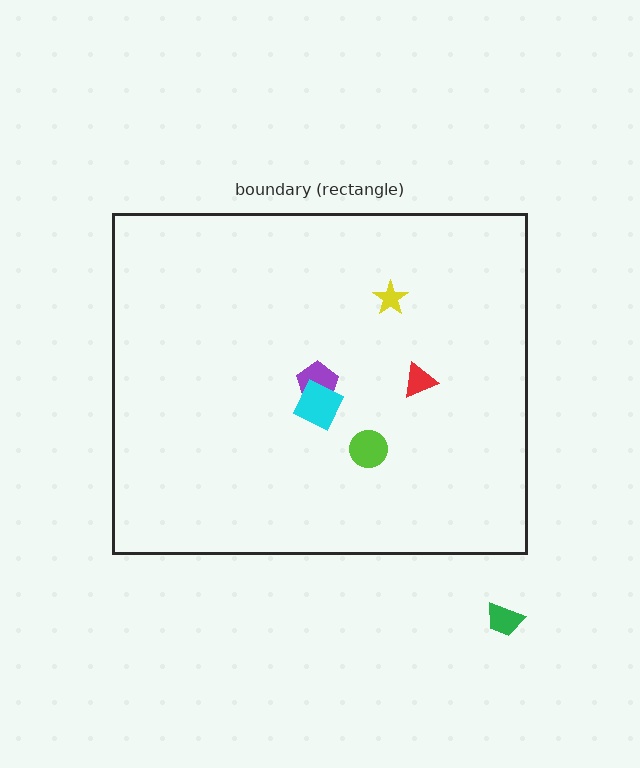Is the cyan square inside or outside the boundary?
Inside.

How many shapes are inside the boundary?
5 inside, 1 outside.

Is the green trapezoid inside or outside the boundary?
Outside.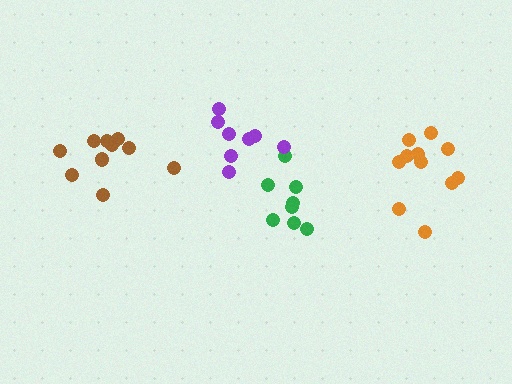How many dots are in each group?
Group 1: 8 dots, Group 2: 11 dots, Group 3: 10 dots, Group 4: 8 dots (37 total).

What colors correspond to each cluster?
The clusters are colored: green, orange, brown, purple.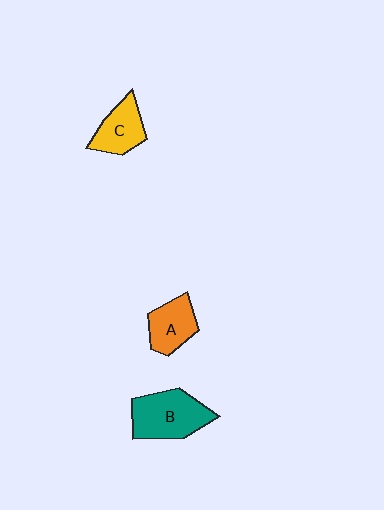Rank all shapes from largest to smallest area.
From largest to smallest: B (teal), A (orange), C (yellow).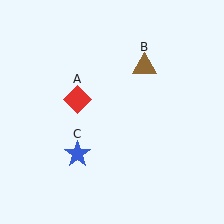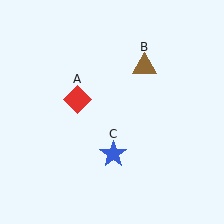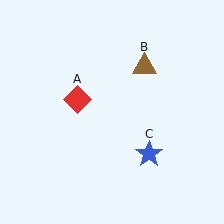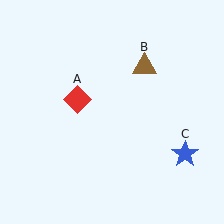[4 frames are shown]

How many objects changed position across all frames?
1 object changed position: blue star (object C).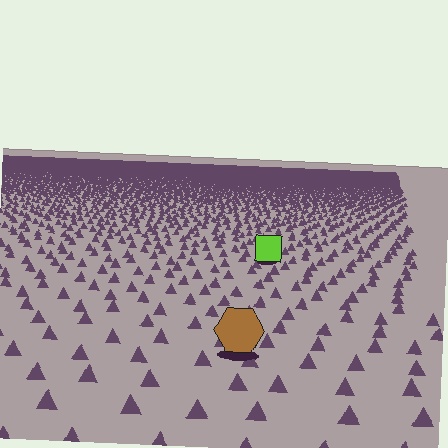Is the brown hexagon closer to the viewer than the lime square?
Yes. The brown hexagon is closer — you can tell from the texture gradient: the ground texture is coarser near it.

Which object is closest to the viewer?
The brown hexagon is closest. The texture marks near it are larger and more spread out.